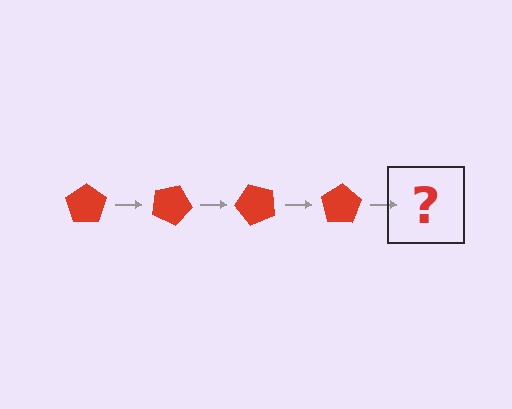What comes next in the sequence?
The next element should be a red pentagon rotated 100 degrees.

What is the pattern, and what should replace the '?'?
The pattern is that the pentagon rotates 25 degrees each step. The '?' should be a red pentagon rotated 100 degrees.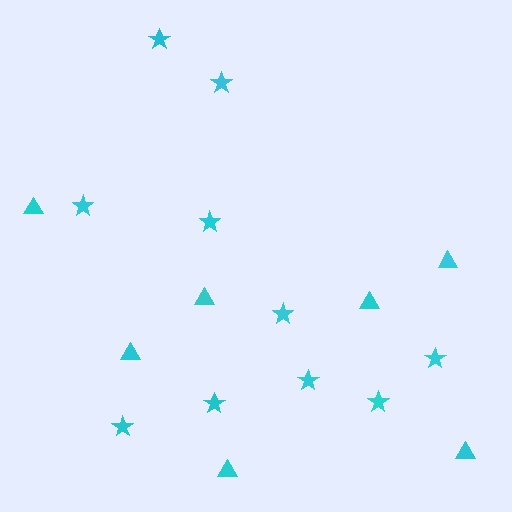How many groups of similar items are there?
There are 2 groups: one group of stars (10) and one group of triangles (7).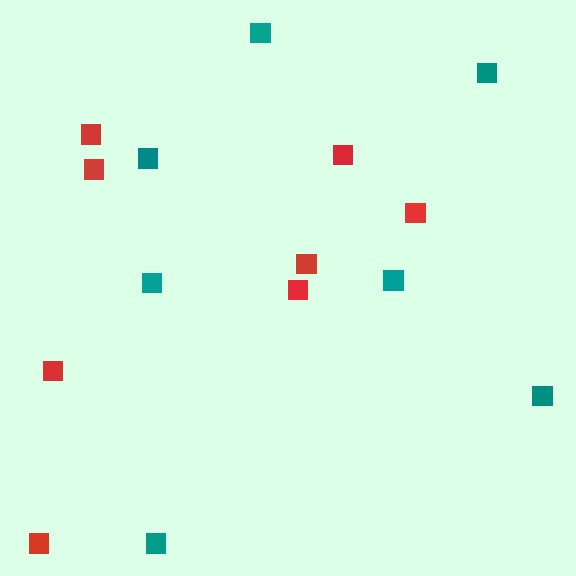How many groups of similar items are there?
There are 2 groups: one group of teal squares (7) and one group of red squares (8).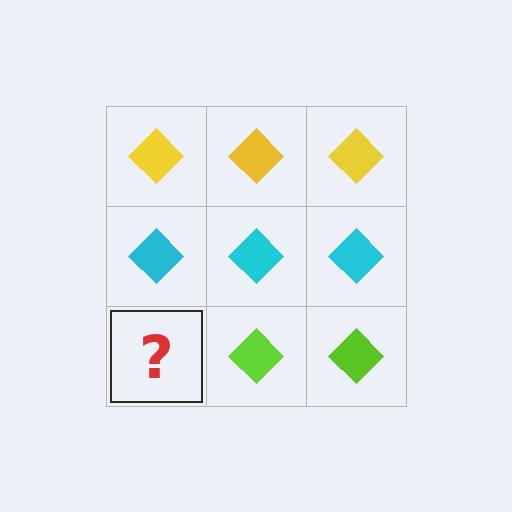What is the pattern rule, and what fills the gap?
The rule is that each row has a consistent color. The gap should be filled with a lime diamond.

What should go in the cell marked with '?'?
The missing cell should contain a lime diamond.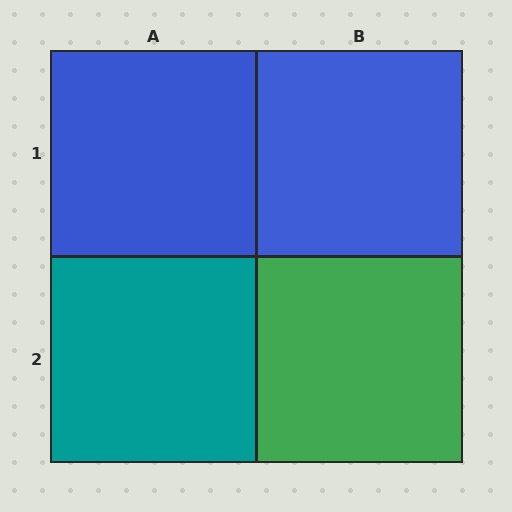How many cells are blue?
2 cells are blue.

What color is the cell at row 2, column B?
Green.